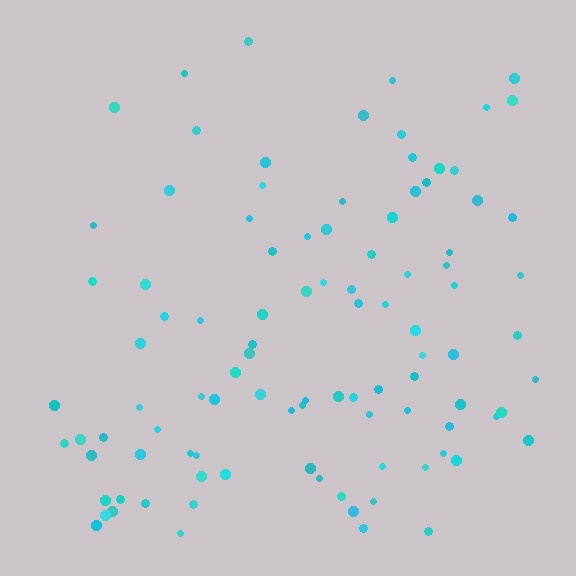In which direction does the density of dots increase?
From top to bottom, with the bottom side densest.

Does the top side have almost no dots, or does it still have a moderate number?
Still a moderate number, just noticeably fewer than the bottom.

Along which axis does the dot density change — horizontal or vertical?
Vertical.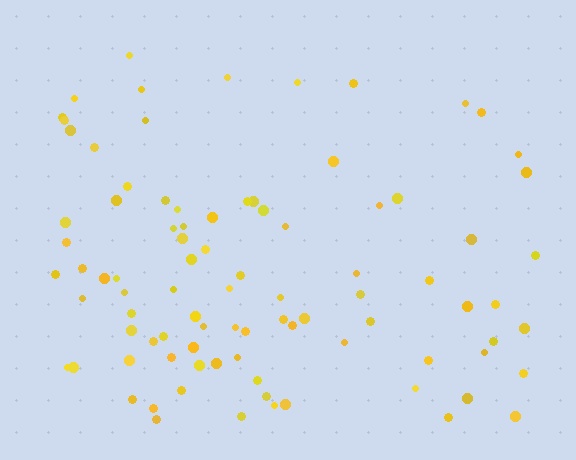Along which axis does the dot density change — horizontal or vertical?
Vertical.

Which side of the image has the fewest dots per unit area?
The top.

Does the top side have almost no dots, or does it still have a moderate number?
Still a moderate number, just noticeably fewer than the bottom.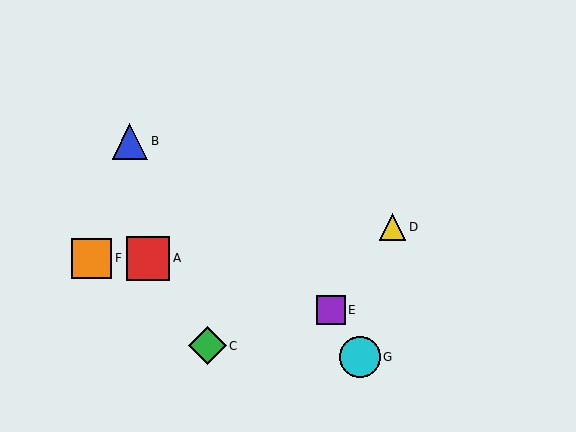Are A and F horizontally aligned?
Yes, both are at y≈258.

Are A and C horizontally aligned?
No, A is at y≈258 and C is at y≈346.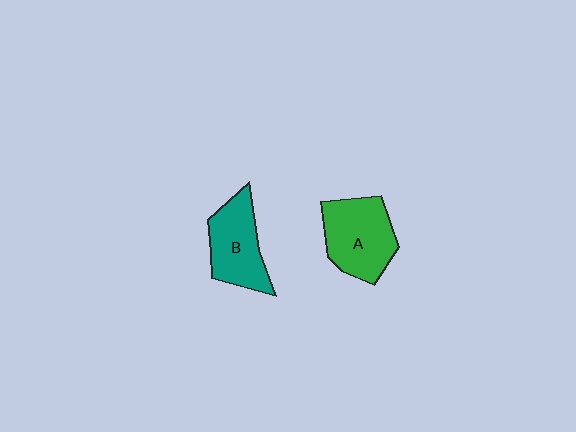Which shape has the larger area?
Shape A (green).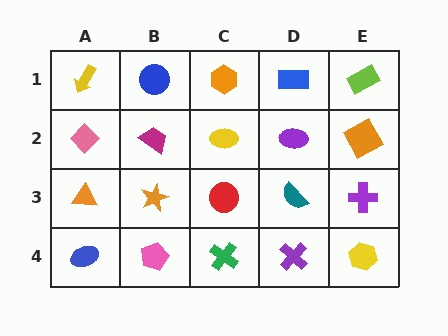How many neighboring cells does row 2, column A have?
3.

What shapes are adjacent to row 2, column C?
An orange hexagon (row 1, column C), a red circle (row 3, column C), a magenta trapezoid (row 2, column B), a purple ellipse (row 2, column D).